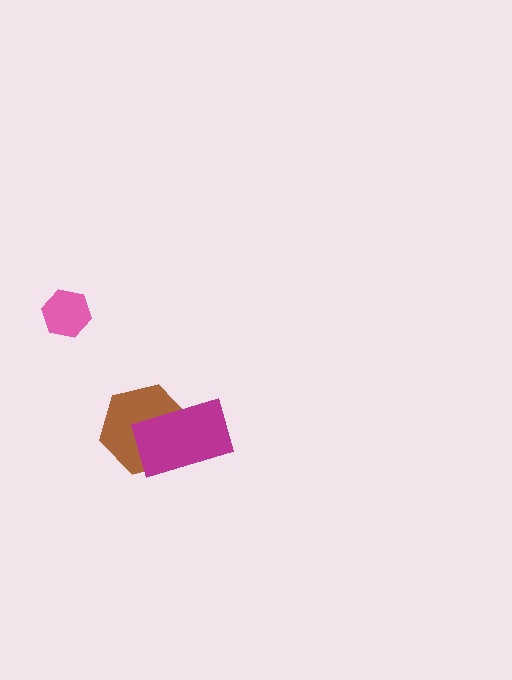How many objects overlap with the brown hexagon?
1 object overlaps with the brown hexagon.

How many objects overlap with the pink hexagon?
0 objects overlap with the pink hexagon.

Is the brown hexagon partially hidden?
Yes, it is partially covered by another shape.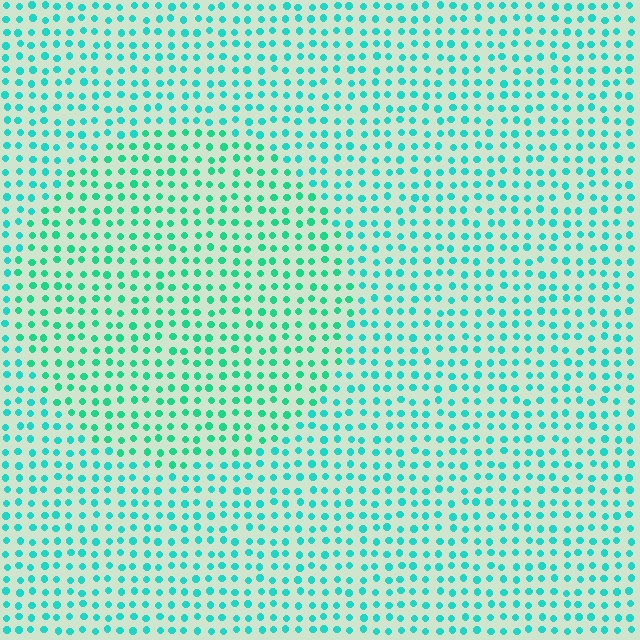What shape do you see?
I see a circle.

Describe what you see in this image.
The image is filled with small cyan elements in a uniform arrangement. A circle-shaped region is visible where the elements are tinted to a slightly different hue, forming a subtle color boundary.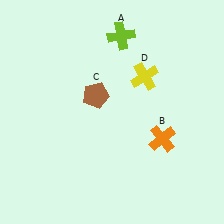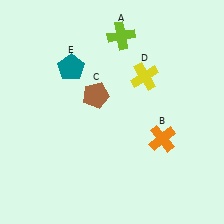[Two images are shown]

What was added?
A teal pentagon (E) was added in Image 2.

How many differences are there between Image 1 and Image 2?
There is 1 difference between the two images.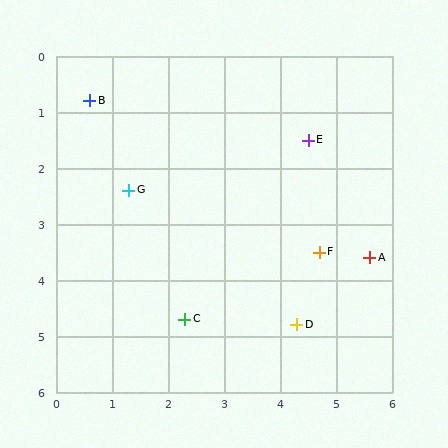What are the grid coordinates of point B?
Point B is at approximately (0.6, 0.8).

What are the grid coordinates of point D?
Point D is at approximately (4.3, 4.8).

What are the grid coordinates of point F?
Point F is at approximately (4.7, 3.5).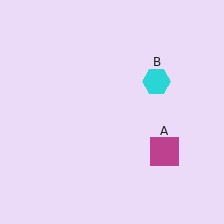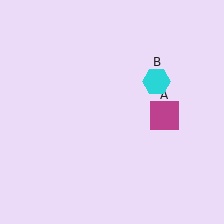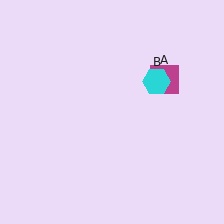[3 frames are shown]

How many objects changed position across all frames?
1 object changed position: magenta square (object A).